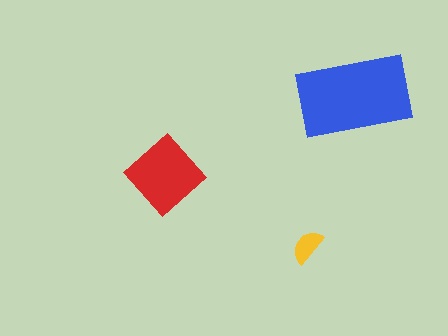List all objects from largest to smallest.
The blue rectangle, the red diamond, the yellow semicircle.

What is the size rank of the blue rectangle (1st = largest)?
1st.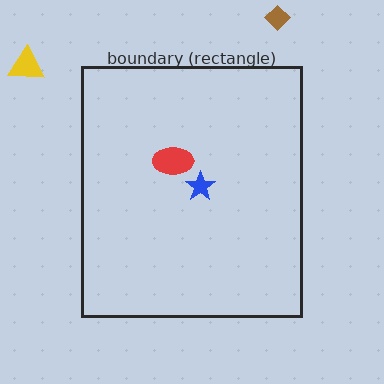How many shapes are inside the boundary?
2 inside, 2 outside.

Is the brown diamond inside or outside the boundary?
Outside.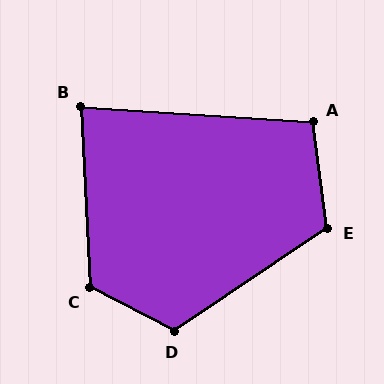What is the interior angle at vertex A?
Approximately 101 degrees (obtuse).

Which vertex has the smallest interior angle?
B, at approximately 83 degrees.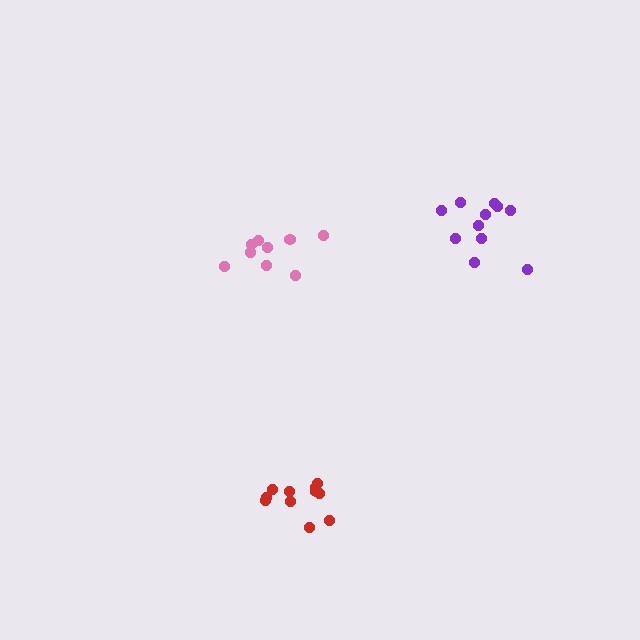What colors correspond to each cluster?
The clusters are colored: purple, pink, red.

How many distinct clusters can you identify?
There are 3 distinct clusters.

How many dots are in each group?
Group 1: 11 dots, Group 2: 9 dots, Group 3: 11 dots (31 total).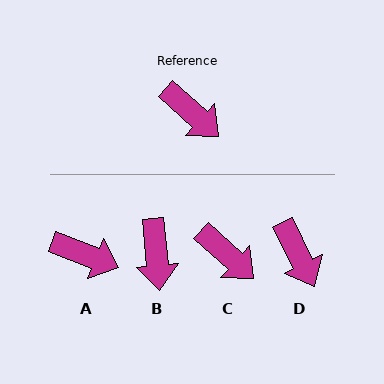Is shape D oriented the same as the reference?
No, it is off by about 21 degrees.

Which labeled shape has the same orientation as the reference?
C.